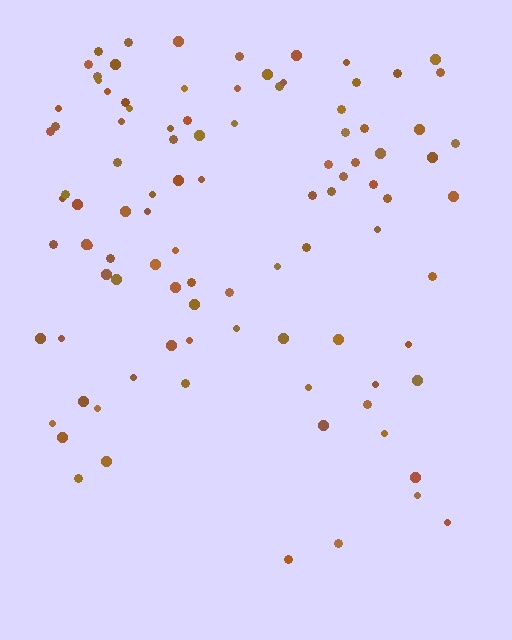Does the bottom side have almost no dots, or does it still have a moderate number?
Still a moderate number, just noticeably fewer than the top.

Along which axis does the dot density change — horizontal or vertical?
Vertical.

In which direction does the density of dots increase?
From bottom to top, with the top side densest.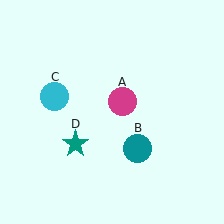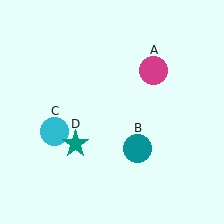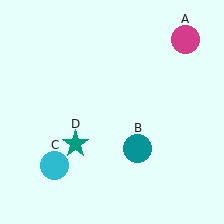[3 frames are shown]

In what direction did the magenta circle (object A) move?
The magenta circle (object A) moved up and to the right.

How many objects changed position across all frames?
2 objects changed position: magenta circle (object A), cyan circle (object C).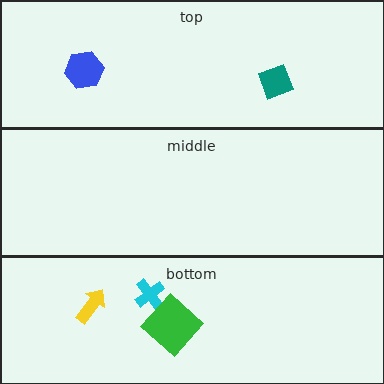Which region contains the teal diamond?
The top region.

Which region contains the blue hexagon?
The top region.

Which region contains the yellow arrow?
The bottom region.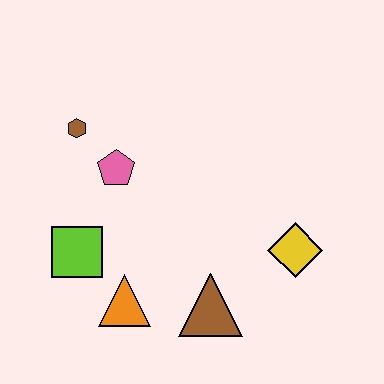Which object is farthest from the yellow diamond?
The brown hexagon is farthest from the yellow diamond.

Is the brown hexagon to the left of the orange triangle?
Yes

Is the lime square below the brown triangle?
No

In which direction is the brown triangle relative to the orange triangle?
The brown triangle is to the right of the orange triangle.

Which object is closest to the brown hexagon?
The pink pentagon is closest to the brown hexagon.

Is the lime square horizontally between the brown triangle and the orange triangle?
No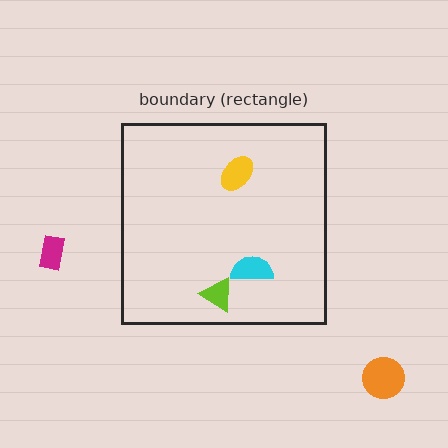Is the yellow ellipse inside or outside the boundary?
Inside.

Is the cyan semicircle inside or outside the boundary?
Inside.